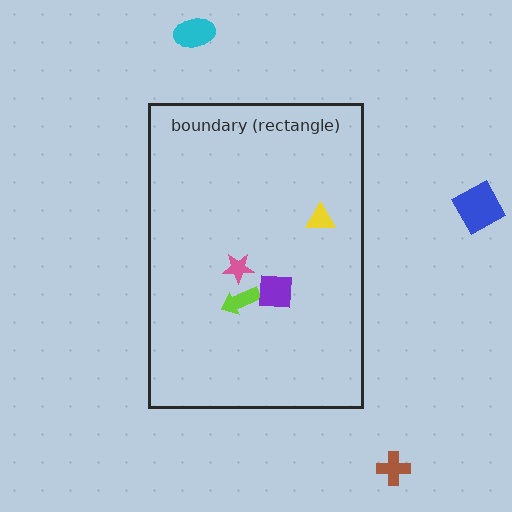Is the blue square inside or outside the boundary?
Outside.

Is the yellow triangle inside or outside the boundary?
Inside.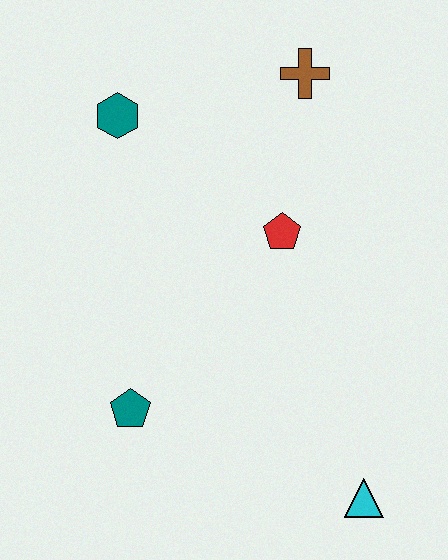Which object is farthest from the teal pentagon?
The brown cross is farthest from the teal pentagon.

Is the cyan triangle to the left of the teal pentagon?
No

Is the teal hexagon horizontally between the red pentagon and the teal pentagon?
No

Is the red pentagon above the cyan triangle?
Yes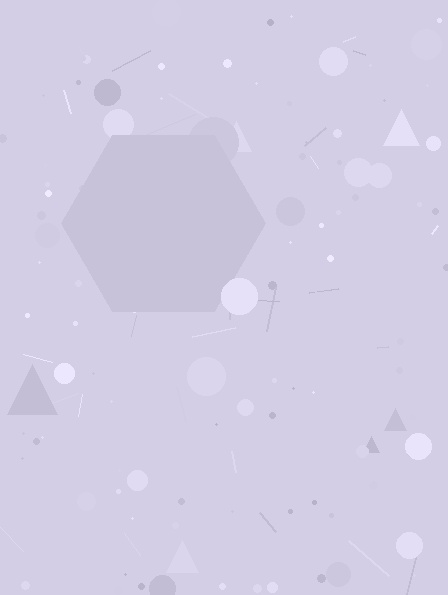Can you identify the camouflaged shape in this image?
The camouflaged shape is a hexagon.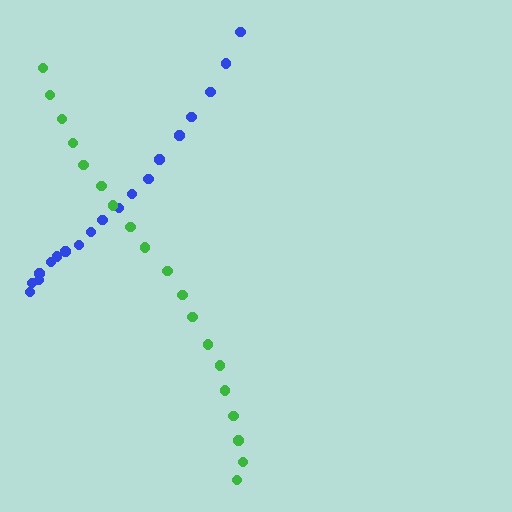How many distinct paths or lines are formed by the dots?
There are 2 distinct paths.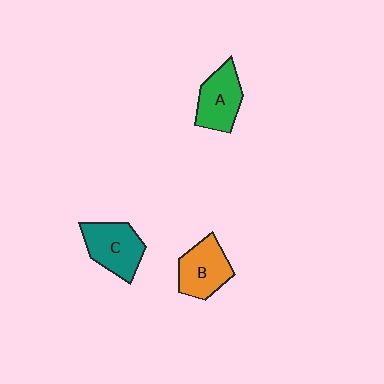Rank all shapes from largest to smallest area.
From largest to smallest: C (teal), B (orange), A (green).